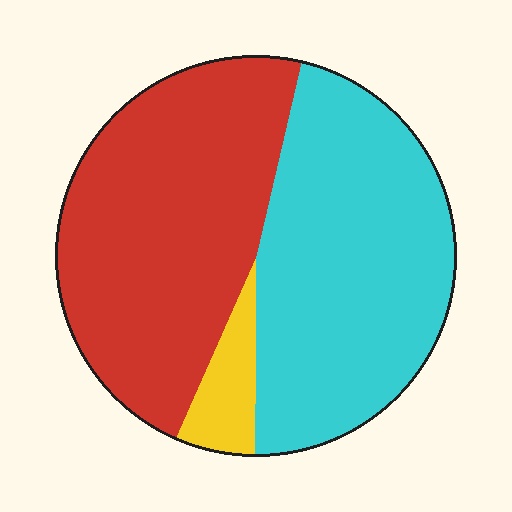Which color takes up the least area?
Yellow, at roughly 5%.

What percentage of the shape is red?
Red takes up about one half (1/2) of the shape.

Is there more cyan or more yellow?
Cyan.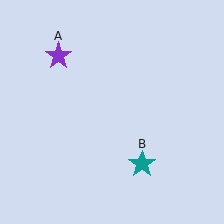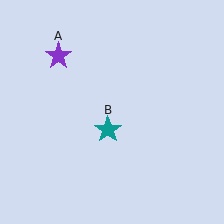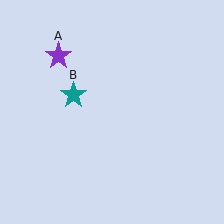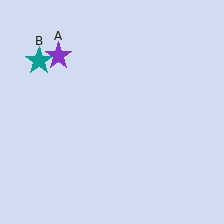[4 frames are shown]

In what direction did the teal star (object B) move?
The teal star (object B) moved up and to the left.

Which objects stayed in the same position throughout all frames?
Purple star (object A) remained stationary.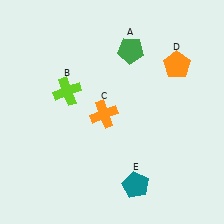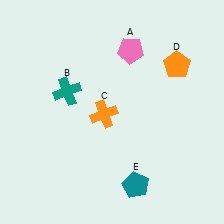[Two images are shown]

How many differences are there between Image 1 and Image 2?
There are 2 differences between the two images.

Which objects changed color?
A changed from green to pink. B changed from lime to teal.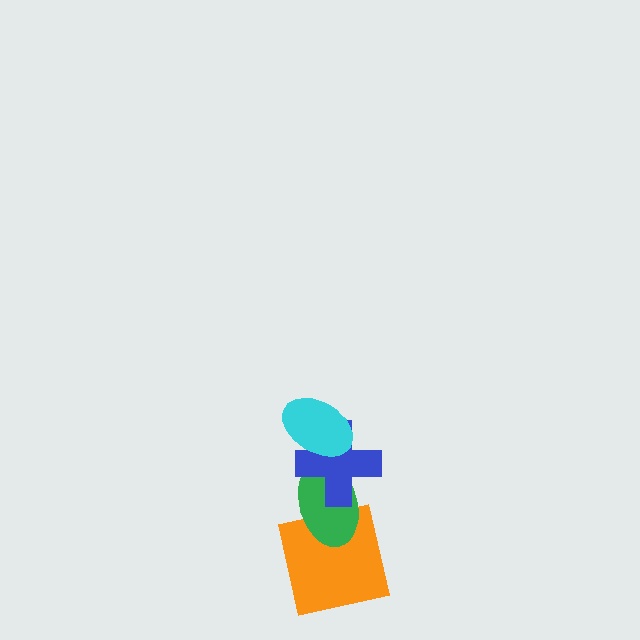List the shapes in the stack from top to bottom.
From top to bottom: the cyan ellipse, the blue cross, the green ellipse, the orange square.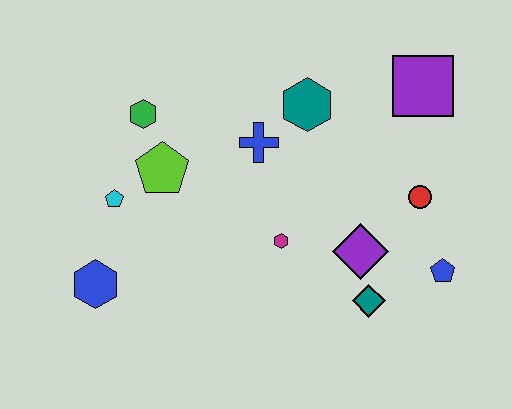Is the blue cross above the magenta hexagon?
Yes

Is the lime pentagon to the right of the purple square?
No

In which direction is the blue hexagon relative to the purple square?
The blue hexagon is to the left of the purple square.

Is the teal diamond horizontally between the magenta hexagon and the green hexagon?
No